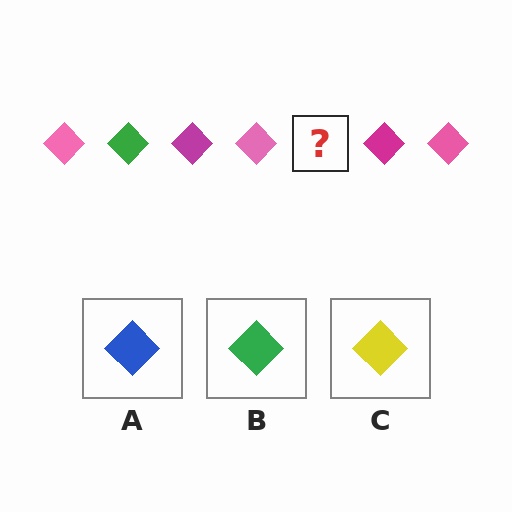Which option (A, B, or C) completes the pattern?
B.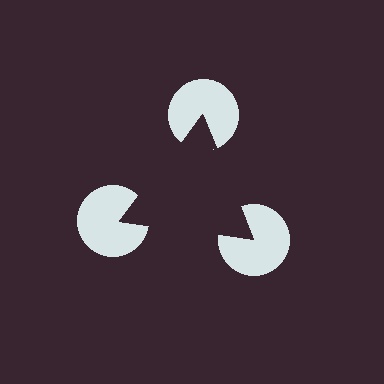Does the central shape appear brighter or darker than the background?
It typically appears slightly darker than the background, even though no actual brightness change is drawn.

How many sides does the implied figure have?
3 sides.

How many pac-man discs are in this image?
There are 3 — one at each vertex of the illusory triangle.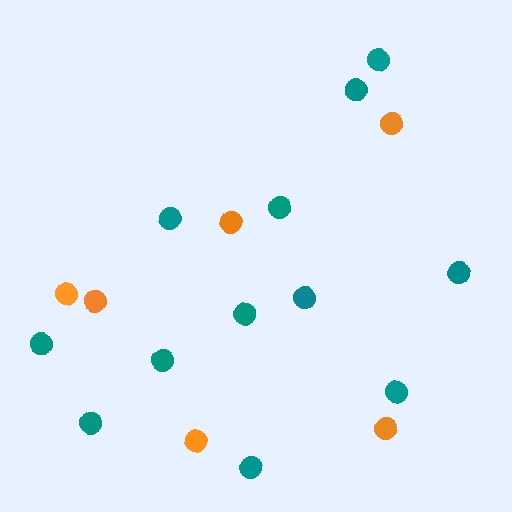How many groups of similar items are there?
There are 2 groups: one group of orange circles (6) and one group of teal circles (12).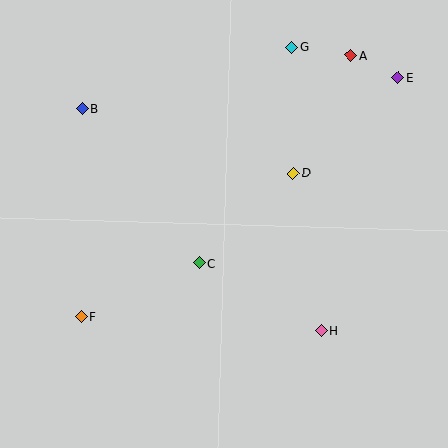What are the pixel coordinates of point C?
Point C is at (199, 263).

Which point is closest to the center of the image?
Point C at (199, 263) is closest to the center.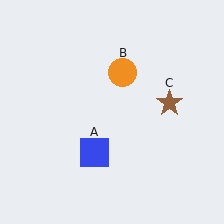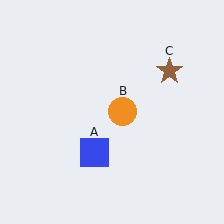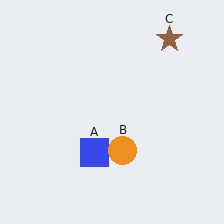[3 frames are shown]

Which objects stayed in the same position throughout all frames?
Blue square (object A) remained stationary.